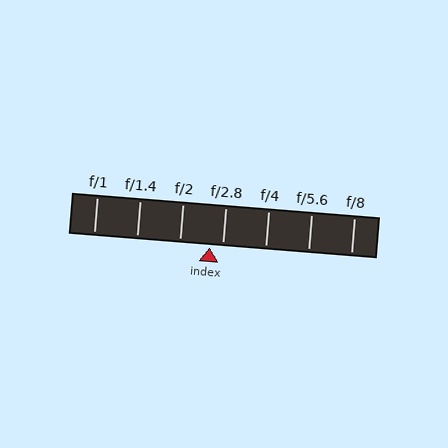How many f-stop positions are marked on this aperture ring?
There are 7 f-stop positions marked.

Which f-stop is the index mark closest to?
The index mark is closest to f/2.8.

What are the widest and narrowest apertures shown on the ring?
The widest aperture shown is f/1 and the narrowest is f/8.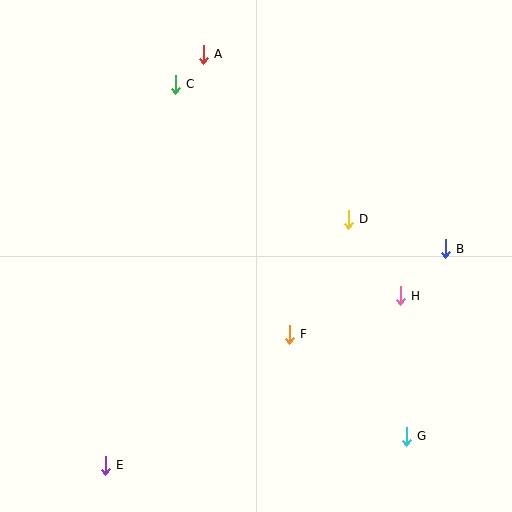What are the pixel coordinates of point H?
Point H is at (400, 296).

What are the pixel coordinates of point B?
Point B is at (445, 249).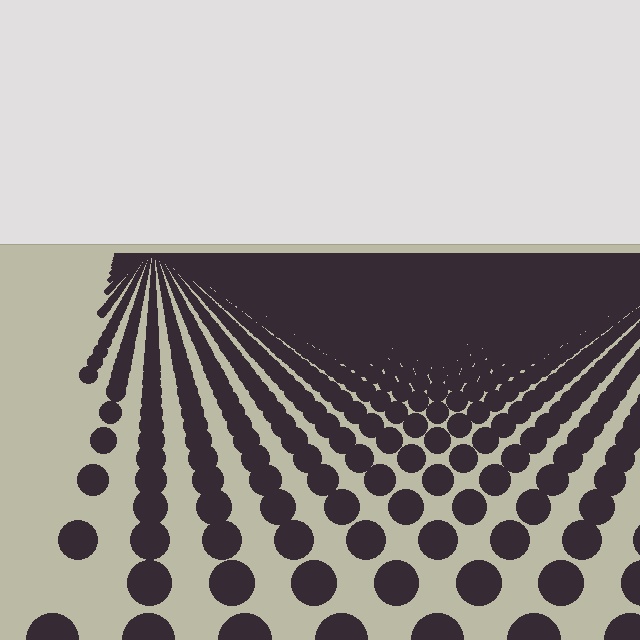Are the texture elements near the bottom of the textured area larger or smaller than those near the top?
Larger. Near the bottom, elements are closer to the viewer and appear at a bigger on-screen size.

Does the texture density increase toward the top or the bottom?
Density increases toward the top.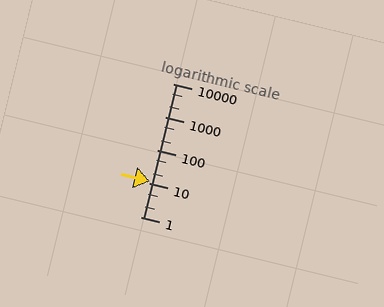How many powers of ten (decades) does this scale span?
The scale spans 4 decades, from 1 to 10000.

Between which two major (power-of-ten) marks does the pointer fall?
The pointer is between 10 and 100.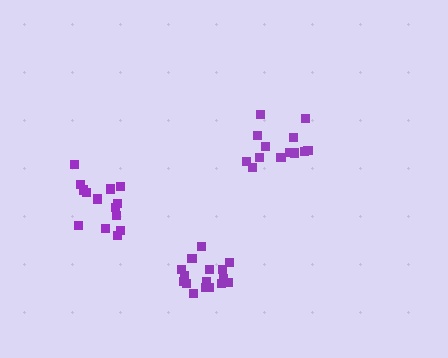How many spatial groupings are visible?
There are 3 spatial groupings.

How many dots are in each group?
Group 1: 14 dots, Group 2: 13 dots, Group 3: 16 dots (43 total).